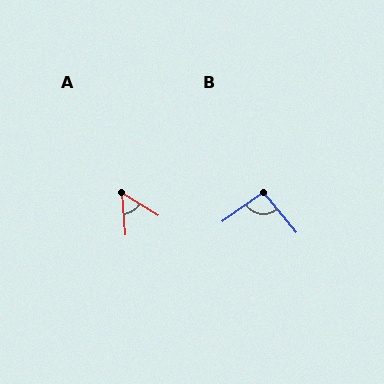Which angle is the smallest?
A, at approximately 54 degrees.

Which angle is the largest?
B, at approximately 94 degrees.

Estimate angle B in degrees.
Approximately 94 degrees.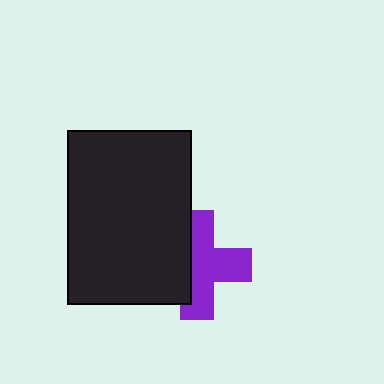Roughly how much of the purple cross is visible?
About half of it is visible (roughly 61%).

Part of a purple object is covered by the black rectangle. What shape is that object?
It is a cross.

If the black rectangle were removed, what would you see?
You would see the complete purple cross.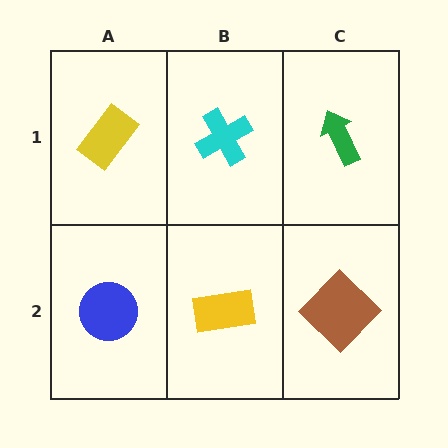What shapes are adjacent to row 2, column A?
A yellow rectangle (row 1, column A), a yellow rectangle (row 2, column B).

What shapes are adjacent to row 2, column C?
A green arrow (row 1, column C), a yellow rectangle (row 2, column B).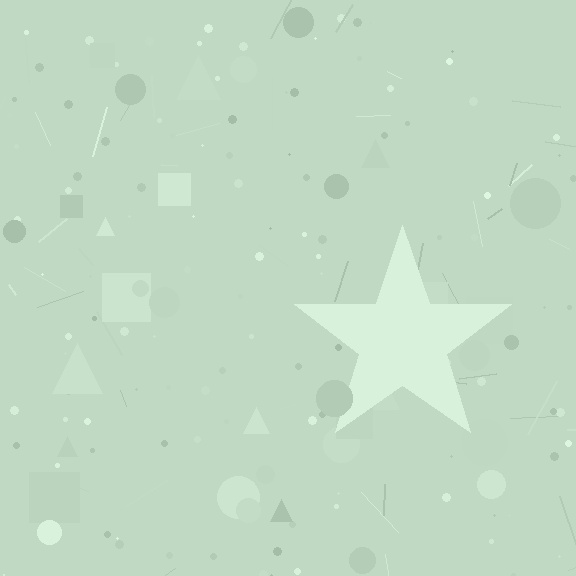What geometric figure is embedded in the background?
A star is embedded in the background.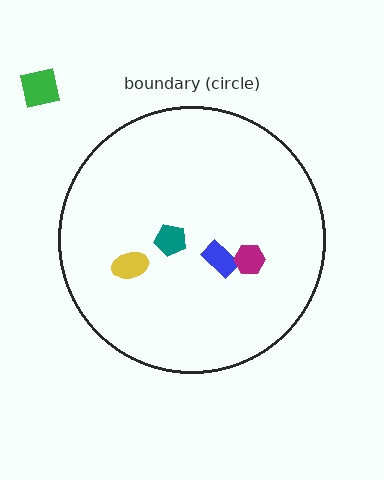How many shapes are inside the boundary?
4 inside, 1 outside.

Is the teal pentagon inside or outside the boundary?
Inside.